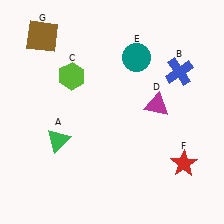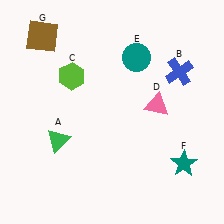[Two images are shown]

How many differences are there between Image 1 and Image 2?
There are 2 differences between the two images.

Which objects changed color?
D changed from magenta to pink. F changed from red to teal.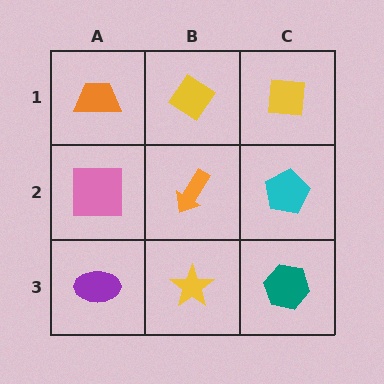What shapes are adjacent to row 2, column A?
An orange trapezoid (row 1, column A), a purple ellipse (row 3, column A), an orange arrow (row 2, column B).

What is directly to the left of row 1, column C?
A yellow diamond.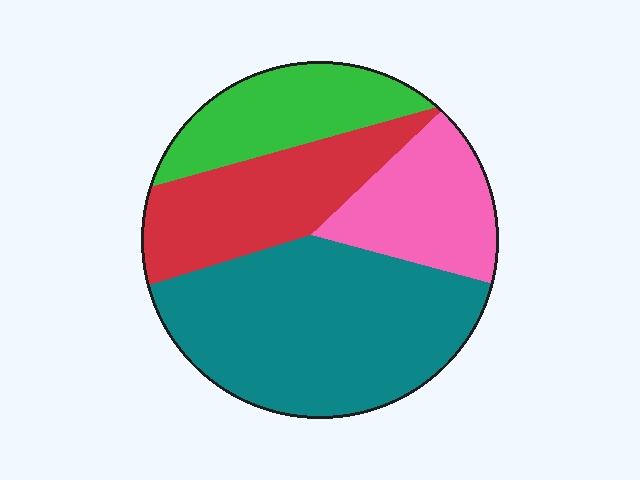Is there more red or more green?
Red.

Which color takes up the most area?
Teal, at roughly 45%.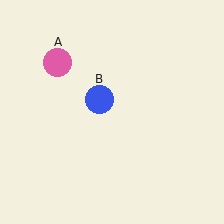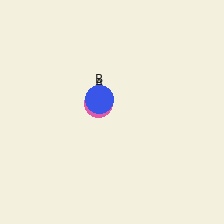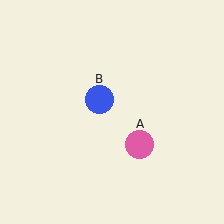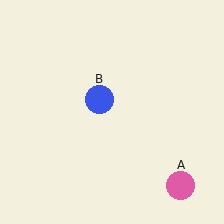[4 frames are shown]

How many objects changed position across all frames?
1 object changed position: pink circle (object A).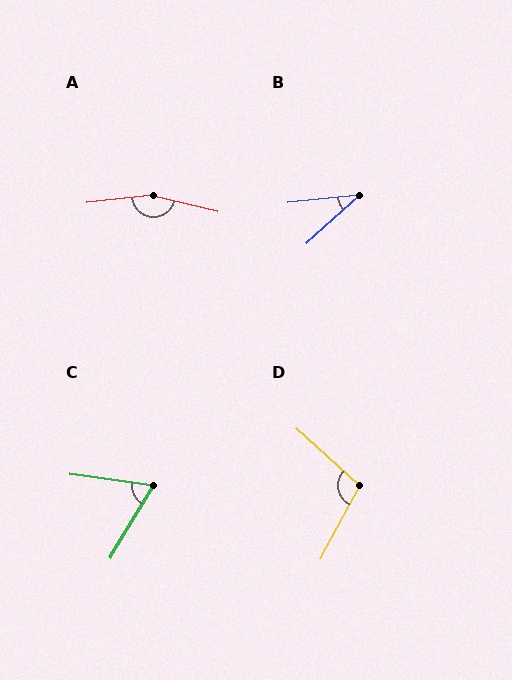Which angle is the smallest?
B, at approximately 36 degrees.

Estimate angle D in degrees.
Approximately 104 degrees.